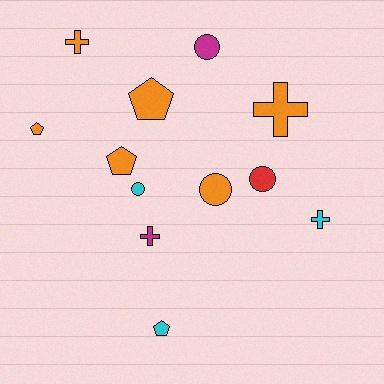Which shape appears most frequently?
Cross, with 4 objects.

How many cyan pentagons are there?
There is 1 cyan pentagon.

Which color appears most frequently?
Orange, with 6 objects.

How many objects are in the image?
There are 12 objects.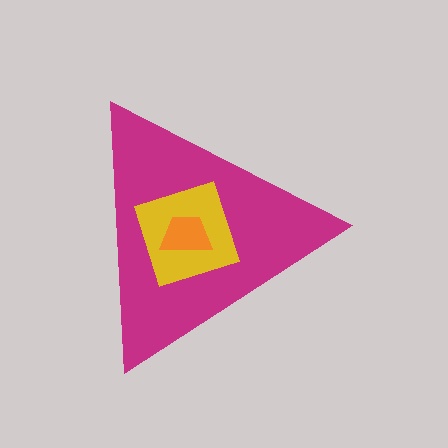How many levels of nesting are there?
3.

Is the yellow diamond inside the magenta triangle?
Yes.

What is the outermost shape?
The magenta triangle.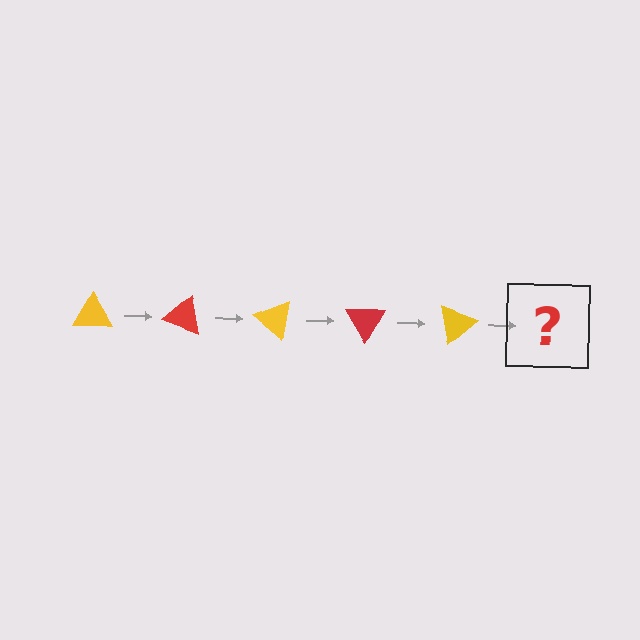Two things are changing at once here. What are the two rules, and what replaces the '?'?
The two rules are that it rotates 20 degrees each step and the color cycles through yellow and red. The '?' should be a red triangle, rotated 100 degrees from the start.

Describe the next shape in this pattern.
It should be a red triangle, rotated 100 degrees from the start.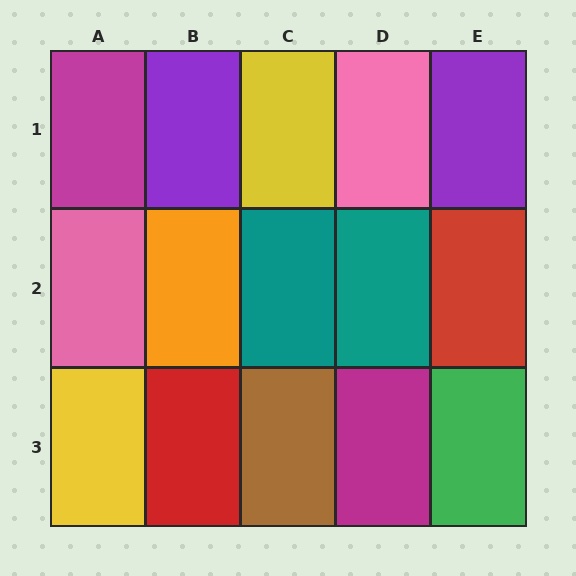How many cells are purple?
2 cells are purple.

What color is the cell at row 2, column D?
Teal.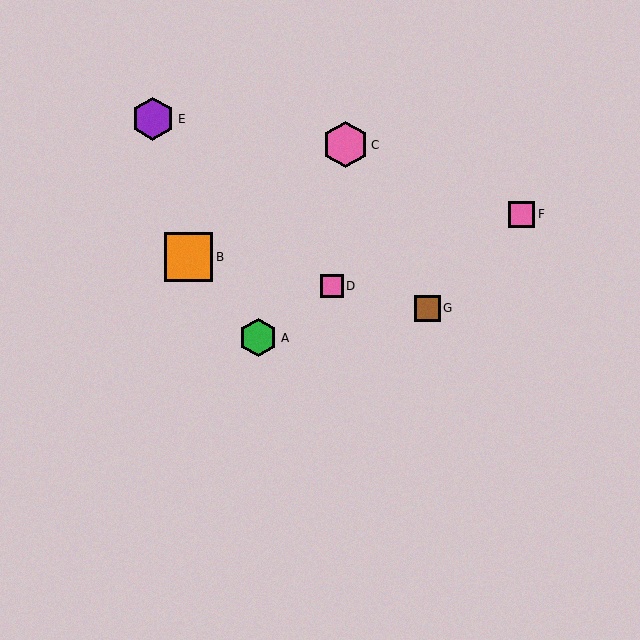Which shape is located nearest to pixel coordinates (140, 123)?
The purple hexagon (labeled E) at (153, 119) is nearest to that location.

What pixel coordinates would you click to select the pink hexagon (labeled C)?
Click at (345, 145) to select the pink hexagon C.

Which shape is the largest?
The orange square (labeled B) is the largest.